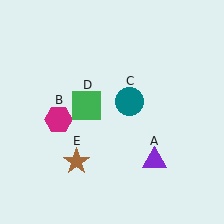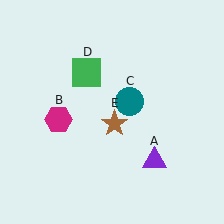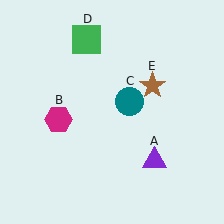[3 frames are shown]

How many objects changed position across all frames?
2 objects changed position: green square (object D), brown star (object E).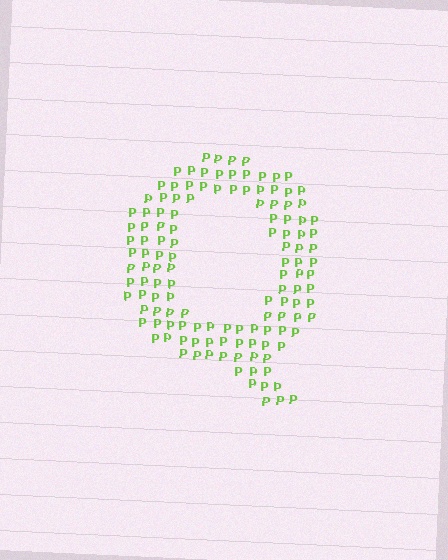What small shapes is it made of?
It is made of small letter P's.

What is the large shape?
The large shape is the letter Q.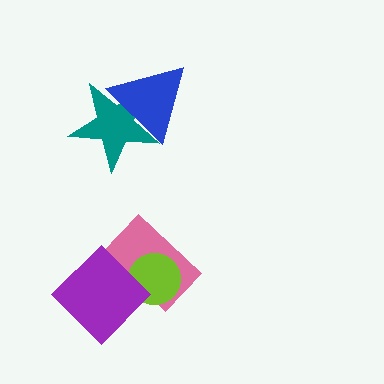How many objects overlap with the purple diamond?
2 objects overlap with the purple diamond.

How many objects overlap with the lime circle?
2 objects overlap with the lime circle.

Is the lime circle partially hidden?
Yes, it is partially covered by another shape.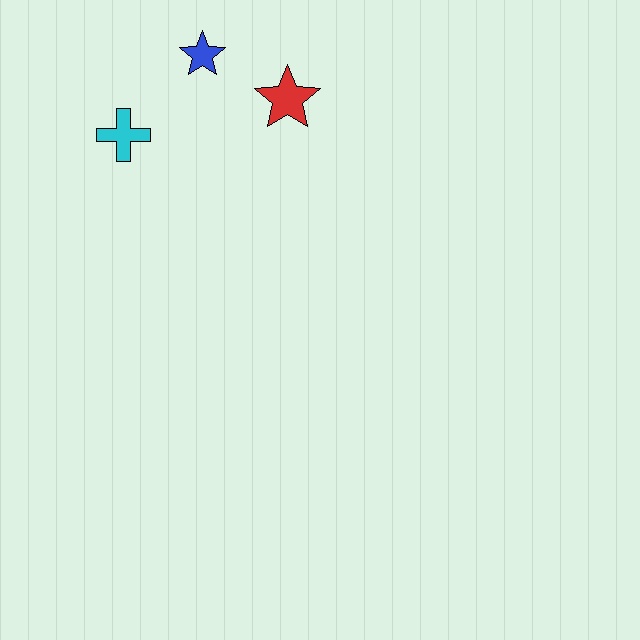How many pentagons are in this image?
There are no pentagons.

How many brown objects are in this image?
There are no brown objects.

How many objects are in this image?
There are 3 objects.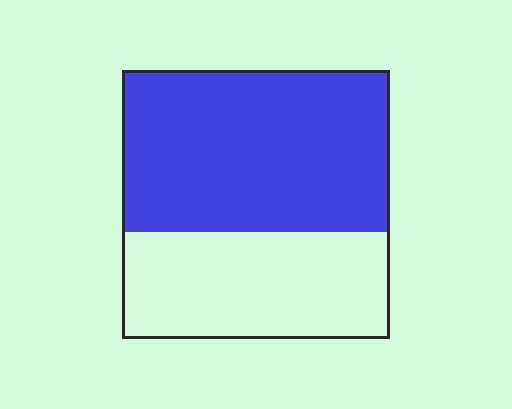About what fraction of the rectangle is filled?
About three fifths (3/5).